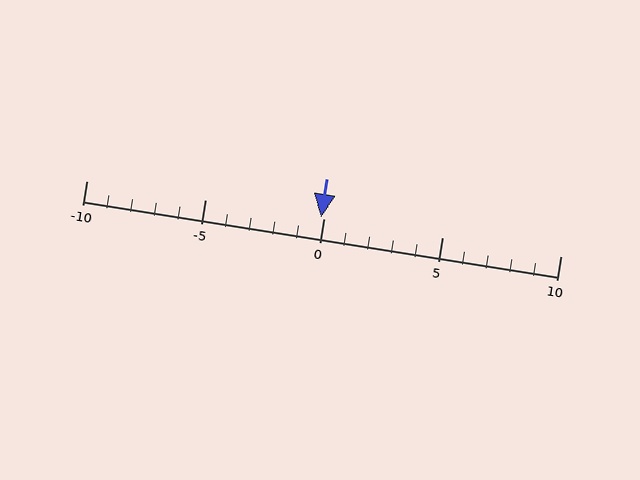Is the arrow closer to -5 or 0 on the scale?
The arrow is closer to 0.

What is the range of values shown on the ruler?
The ruler shows values from -10 to 10.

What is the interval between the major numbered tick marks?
The major tick marks are spaced 5 units apart.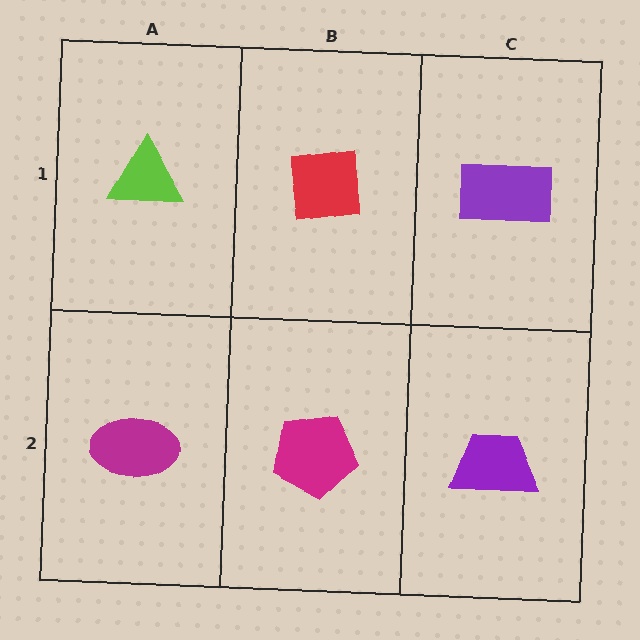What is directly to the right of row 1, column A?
A red square.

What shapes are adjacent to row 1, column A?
A magenta ellipse (row 2, column A), a red square (row 1, column B).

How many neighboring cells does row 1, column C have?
2.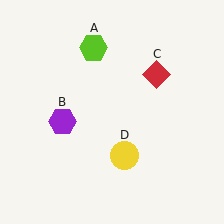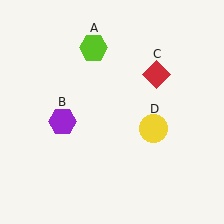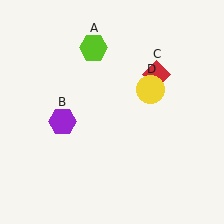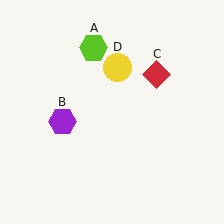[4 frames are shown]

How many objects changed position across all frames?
1 object changed position: yellow circle (object D).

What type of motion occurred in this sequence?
The yellow circle (object D) rotated counterclockwise around the center of the scene.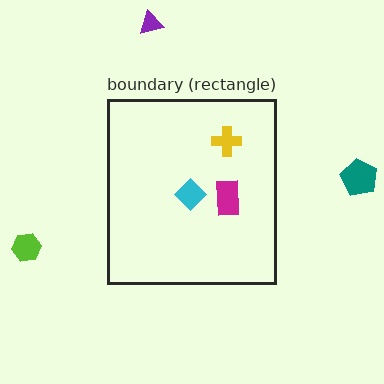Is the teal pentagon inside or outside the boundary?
Outside.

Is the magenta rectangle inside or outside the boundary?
Inside.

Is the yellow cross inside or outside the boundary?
Inside.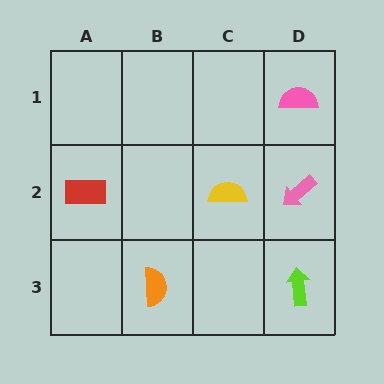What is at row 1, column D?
A pink semicircle.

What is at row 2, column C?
A yellow semicircle.